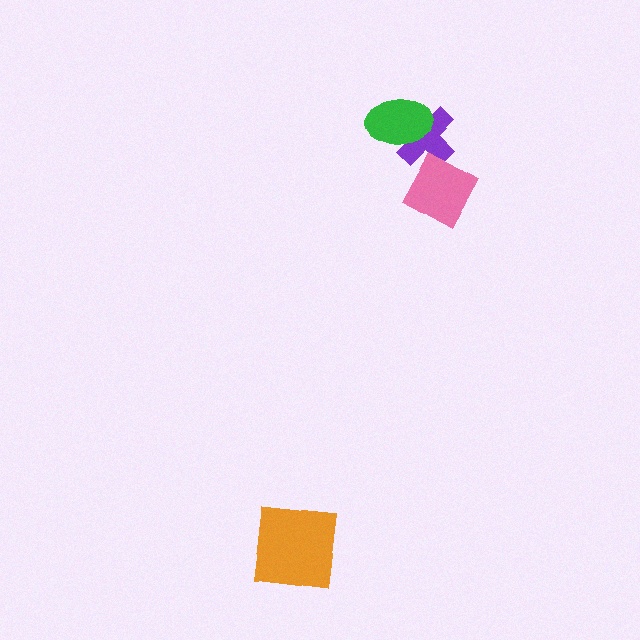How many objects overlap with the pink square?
0 objects overlap with the pink square.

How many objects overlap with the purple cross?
1 object overlaps with the purple cross.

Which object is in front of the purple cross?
The green ellipse is in front of the purple cross.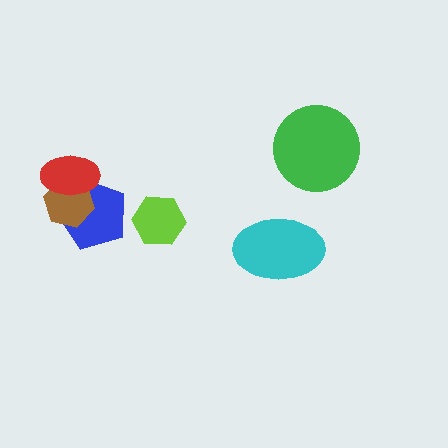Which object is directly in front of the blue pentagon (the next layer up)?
The brown hexagon is directly in front of the blue pentagon.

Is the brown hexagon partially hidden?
Yes, it is partially covered by another shape.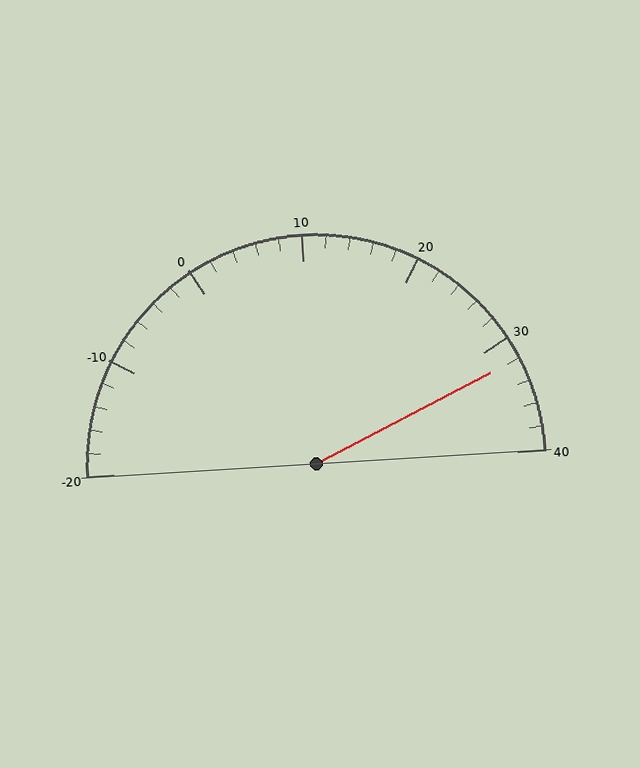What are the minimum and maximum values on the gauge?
The gauge ranges from -20 to 40.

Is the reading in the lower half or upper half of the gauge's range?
The reading is in the upper half of the range (-20 to 40).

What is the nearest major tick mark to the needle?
The nearest major tick mark is 30.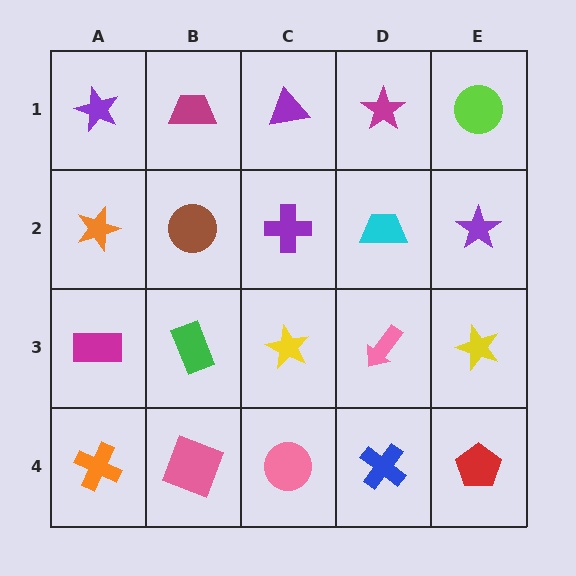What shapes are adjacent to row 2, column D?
A magenta star (row 1, column D), a pink arrow (row 3, column D), a purple cross (row 2, column C), a purple star (row 2, column E).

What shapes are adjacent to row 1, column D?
A cyan trapezoid (row 2, column D), a purple triangle (row 1, column C), a lime circle (row 1, column E).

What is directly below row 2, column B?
A green rectangle.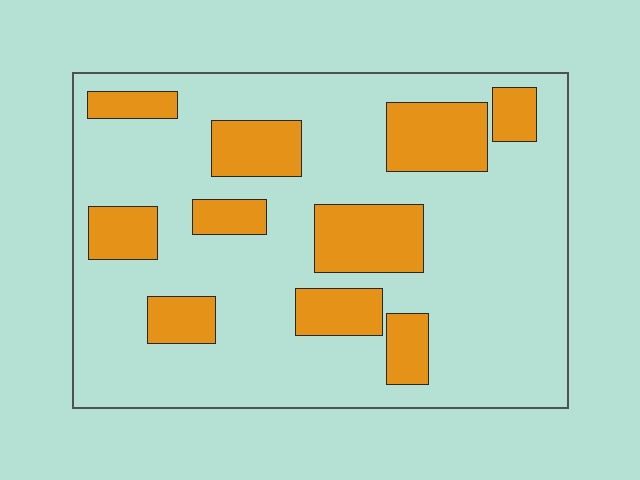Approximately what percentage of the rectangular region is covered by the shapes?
Approximately 25%.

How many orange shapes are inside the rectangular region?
10.